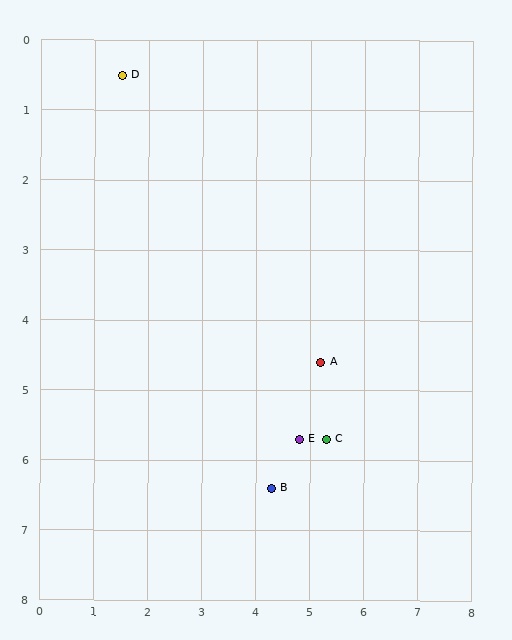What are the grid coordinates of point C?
Point C is at approximately (5.3, 5.7).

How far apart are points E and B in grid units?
Points E and B are about 0.9 grid units apart.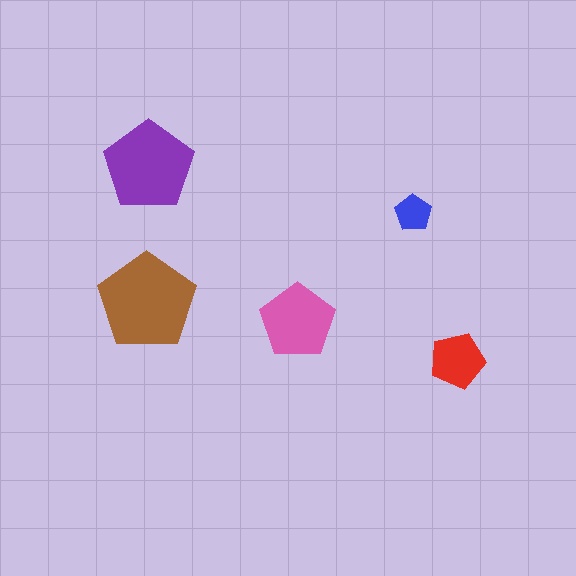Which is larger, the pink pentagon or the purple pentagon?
The purple one.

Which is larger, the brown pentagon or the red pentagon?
The brown one.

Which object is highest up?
The purple pentagon is topmost.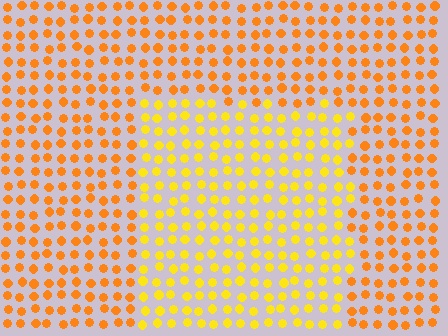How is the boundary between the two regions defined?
The boundary is defined purely by a slight shift in hue (about 26 degrees). Spacing, size, and orientation are identical on both sides.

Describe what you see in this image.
The image is filled with small orange elements in a uniform arrangement. A rectangle-shaped region is visible where the elements are tinted to a slightly different hue, forming a subtle color boundary.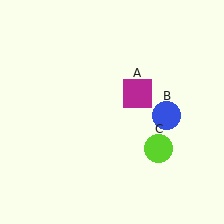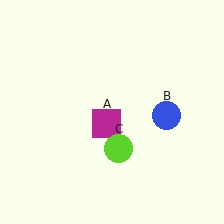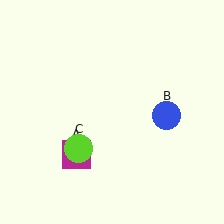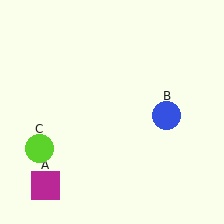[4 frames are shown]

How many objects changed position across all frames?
2 objects changed position: magenta square (object A), lime circle (object C).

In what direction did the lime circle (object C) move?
The lime circle (object C) moved left.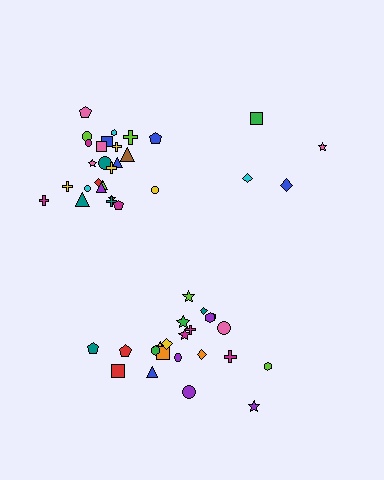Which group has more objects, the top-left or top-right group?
The top-left group.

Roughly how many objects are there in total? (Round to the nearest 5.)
Roughly 50 objects in total.